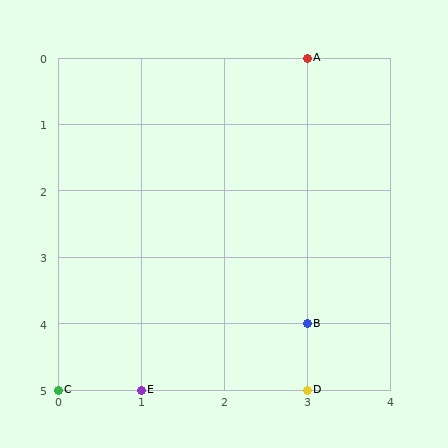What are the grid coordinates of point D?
Point D is at grid coordinates (3, 5).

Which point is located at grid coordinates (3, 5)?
Point D is at (3, 5).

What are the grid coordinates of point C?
Point C is at grid coordinates (0, 5).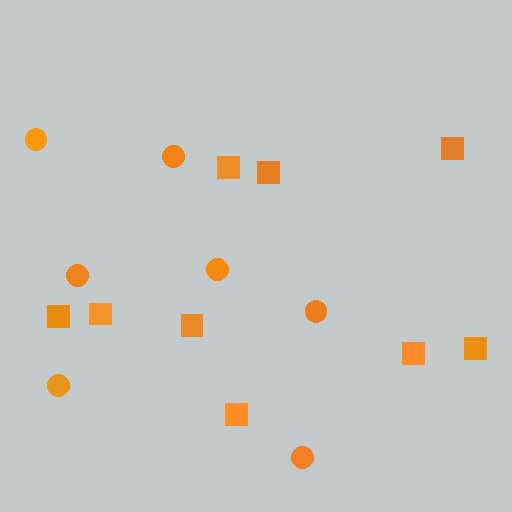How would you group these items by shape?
There are 2 groups: one group of circles (7) and one group of squares (9).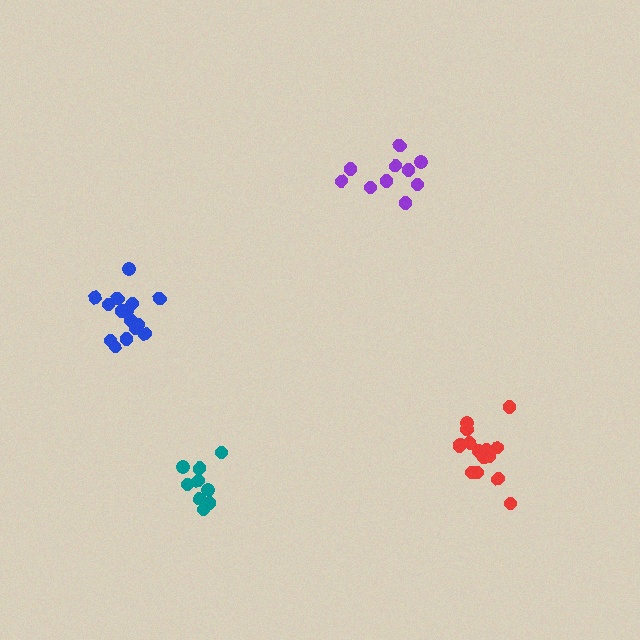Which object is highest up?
The purple cluster is topmost.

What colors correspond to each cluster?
The clusters are colored: red, blue, purple, teal.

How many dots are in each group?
Group 1: 15 dots, Group 2: 15 dots, Group 3: 10 dots, Group 4: 9 dots (49 total).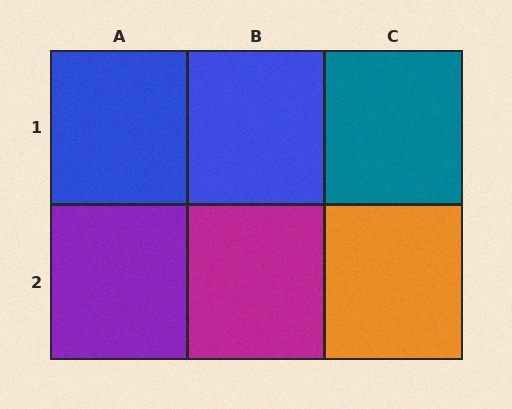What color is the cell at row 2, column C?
Orange.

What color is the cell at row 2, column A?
Purple.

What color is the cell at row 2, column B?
Magenta.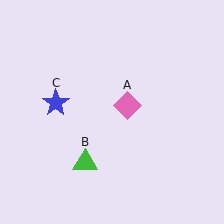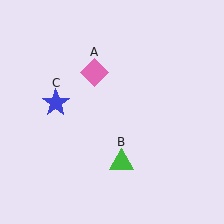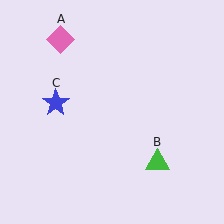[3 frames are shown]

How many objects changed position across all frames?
2 objects changed position: pink diamond (object A), green triangle (object B).